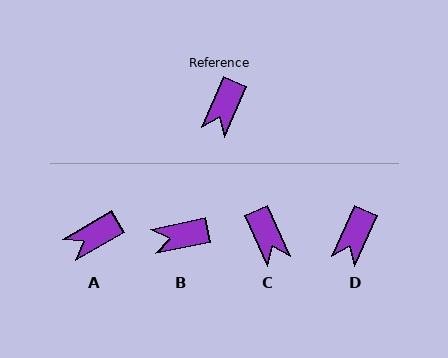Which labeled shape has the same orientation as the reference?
D.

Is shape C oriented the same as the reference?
No, it is off by about 48 degrees.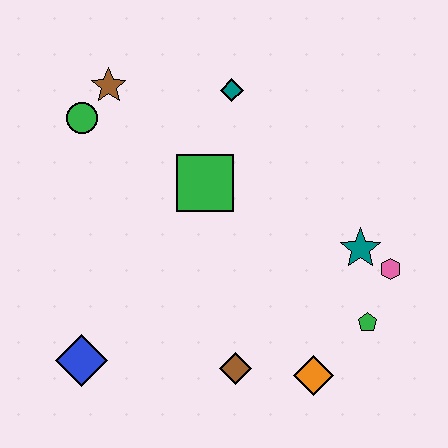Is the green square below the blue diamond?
No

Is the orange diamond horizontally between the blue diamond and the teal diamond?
No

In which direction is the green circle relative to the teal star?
The green circle is to the left of the teal star.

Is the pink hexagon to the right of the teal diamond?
Yes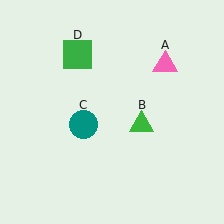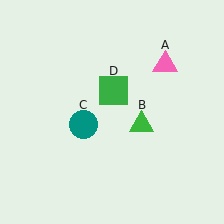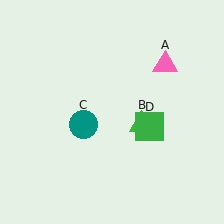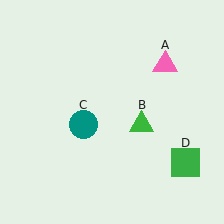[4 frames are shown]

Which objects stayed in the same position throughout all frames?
Pink triangle (object A) and green triangle (object B) and teal circle (object C) remained stationary.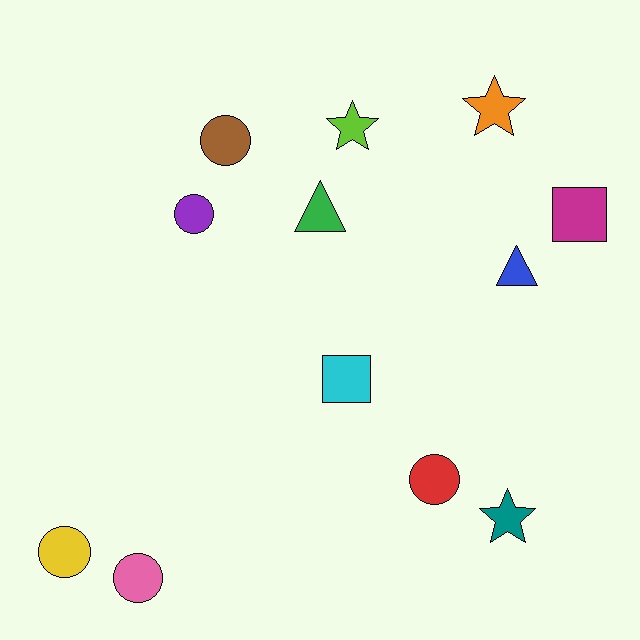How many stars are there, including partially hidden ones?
There are 3 stars.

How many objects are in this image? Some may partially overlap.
There are 12 objects.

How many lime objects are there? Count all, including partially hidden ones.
There is 1 lime object.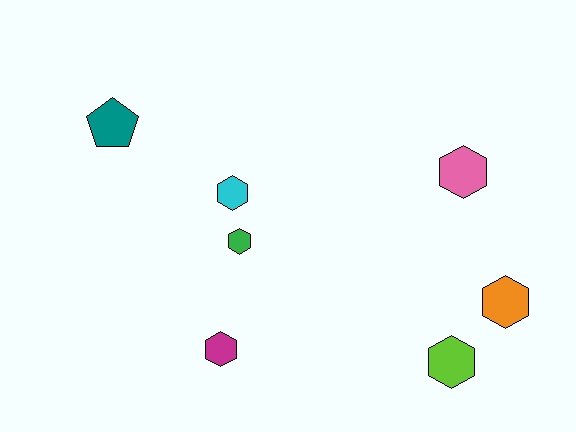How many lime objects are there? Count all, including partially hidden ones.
There is 1 lime object.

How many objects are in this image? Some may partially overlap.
There are 7 objects.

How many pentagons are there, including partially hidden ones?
There is 1 pentagon.